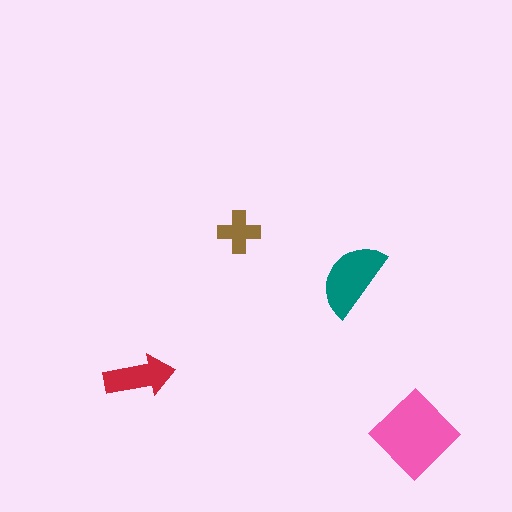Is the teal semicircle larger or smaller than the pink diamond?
Smaller.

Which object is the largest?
The pink diamond.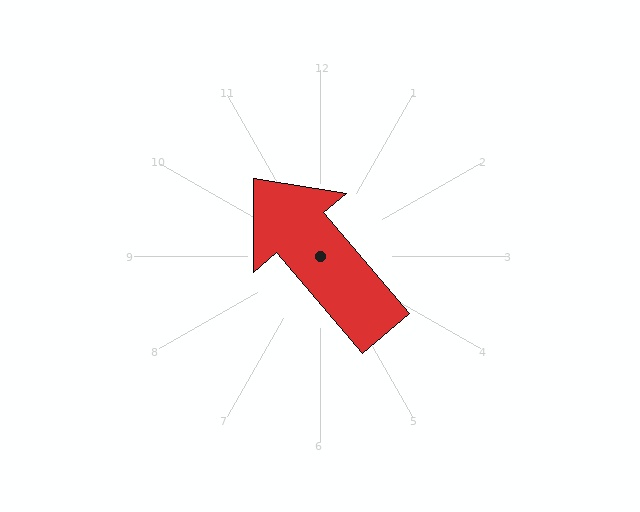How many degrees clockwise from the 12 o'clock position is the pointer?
Approximately 320 degrees.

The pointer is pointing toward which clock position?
Roughly 11 o'clock.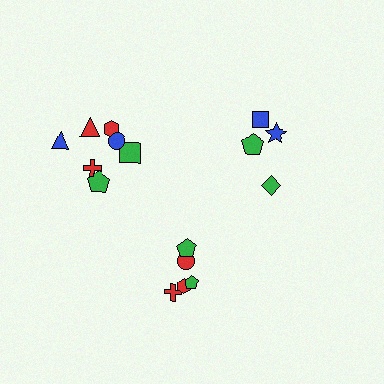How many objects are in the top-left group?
There are 7 objects.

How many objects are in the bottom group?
There are 5 objects.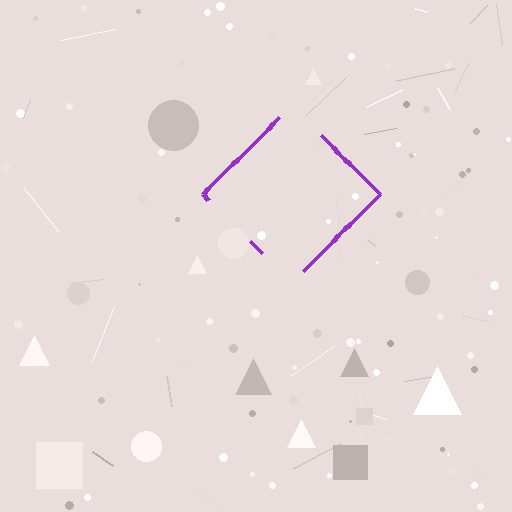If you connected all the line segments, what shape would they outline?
They would outline a diamond.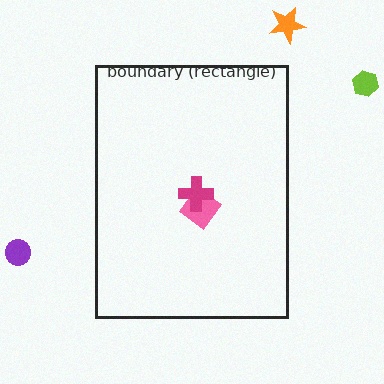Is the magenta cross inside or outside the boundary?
Inside.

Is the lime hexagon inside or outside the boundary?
Outside.